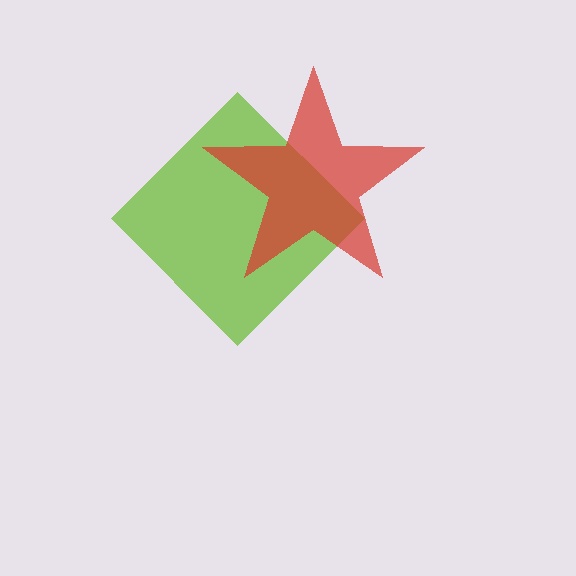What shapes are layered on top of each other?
The layered shapes are: a lime diamond, a red star.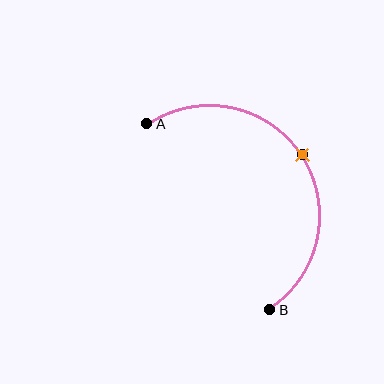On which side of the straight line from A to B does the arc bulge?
The arc bulges to the right of the straight line connecting A and B.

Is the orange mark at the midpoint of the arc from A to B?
Yes. The orange mark lies on the arc at equal arc-length from both A and B — it is the arc midpoint.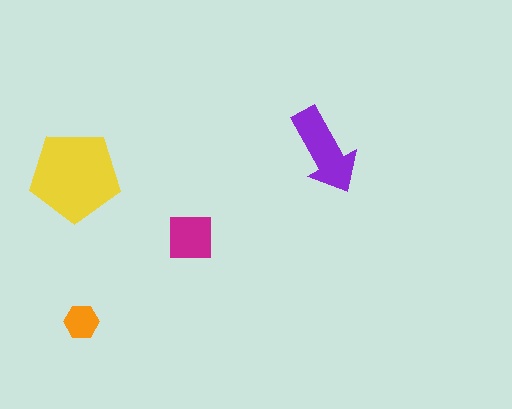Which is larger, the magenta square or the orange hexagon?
The magenta square.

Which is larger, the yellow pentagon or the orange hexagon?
The yellow pentagon.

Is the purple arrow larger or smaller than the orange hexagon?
Larger.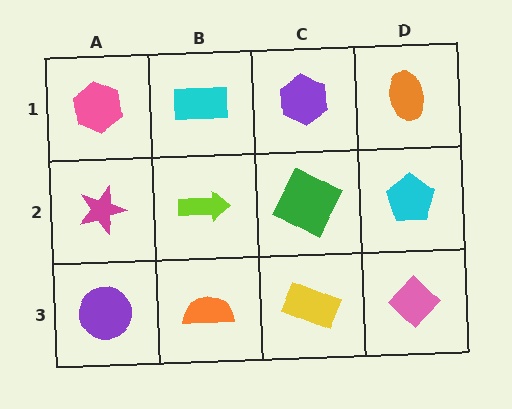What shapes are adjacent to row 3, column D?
A cyan pentagon (row 2, column D), a yellow rectangle (row 3, column C).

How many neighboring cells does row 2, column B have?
4.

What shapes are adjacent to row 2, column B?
A cyan rectangle (row 1, column B), an orange semicircle (row 3, column B), a magenta star (row 2, column A), a green square (row 2, column C).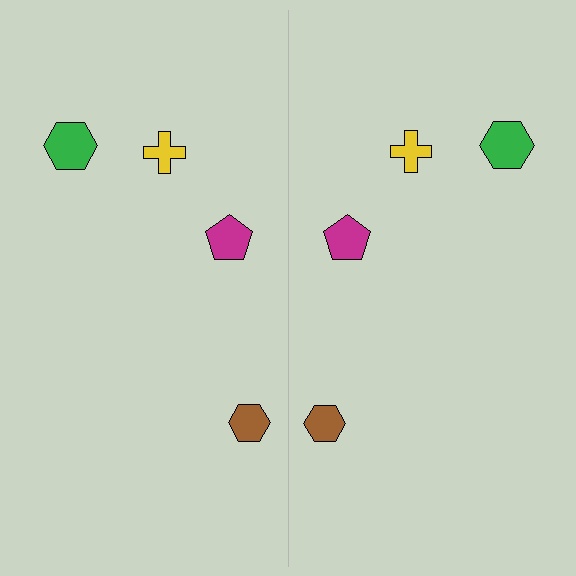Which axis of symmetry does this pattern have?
The pattern has a vertical axis of symmetry running through the center of the image.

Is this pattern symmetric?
Yes, this pattern has bilateral (reflection) symmetry.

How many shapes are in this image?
There are 8 shapes in this image.